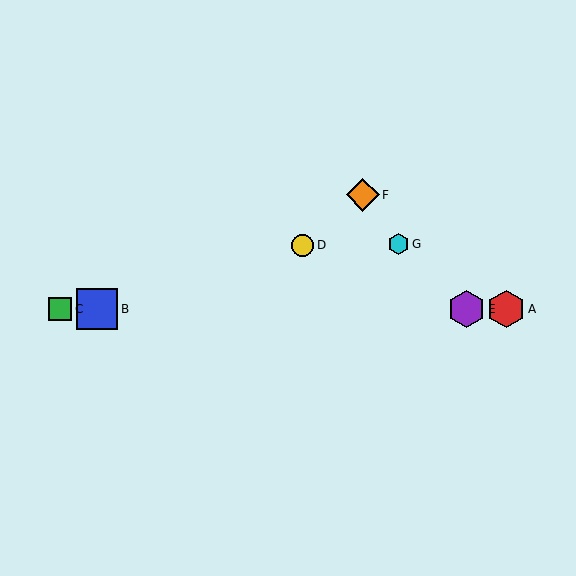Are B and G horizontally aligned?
No, B is at y≈309 and G is at y≈244.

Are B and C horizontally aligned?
Yes, both are at y≈309.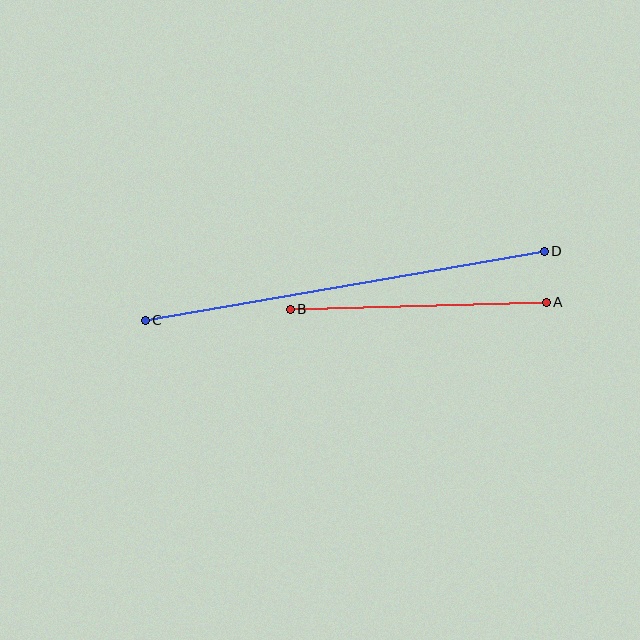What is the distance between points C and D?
The distance is approximately 405 pixels.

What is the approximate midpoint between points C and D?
The midpoint is at approximately (345, 286) pixels.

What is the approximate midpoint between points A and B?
The midpoint is at approximately (418, 306) pixels.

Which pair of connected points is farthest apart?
Points C and D are farthest apart.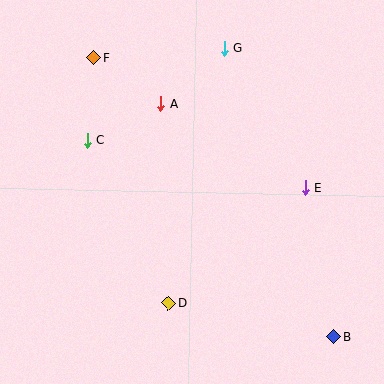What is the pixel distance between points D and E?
The distance between D and E is 179 pixels.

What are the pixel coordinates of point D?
Point D is at (168, 303).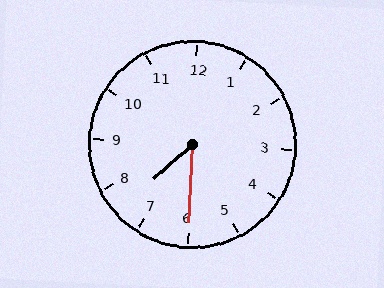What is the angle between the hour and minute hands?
Approximately 45 degrees.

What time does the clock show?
7:30.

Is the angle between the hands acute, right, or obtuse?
It is acute.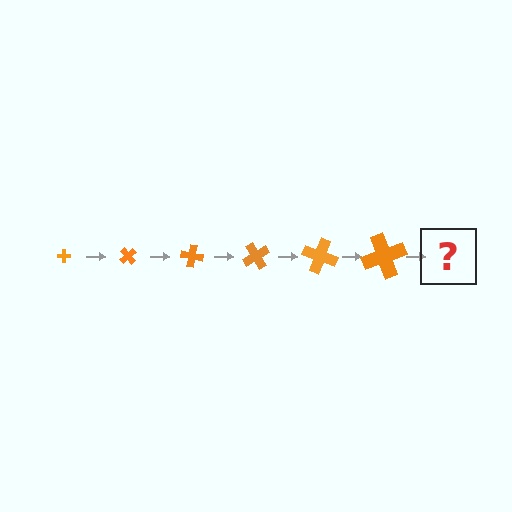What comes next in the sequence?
The next element should be a cross, larger than the previous one and rotated 300 degrees from the start.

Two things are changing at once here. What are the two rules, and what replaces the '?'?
The two rules are that the cross grows larger each step and it rotates 50 degrees each step. The '?' should be a cross, larger than the previous one and rotated 300 degrees from the start.